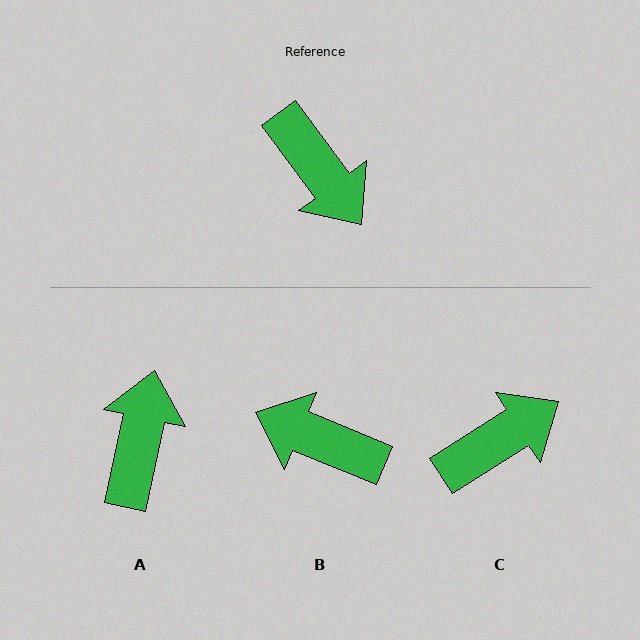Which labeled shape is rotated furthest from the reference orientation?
B, about 149 degrees away.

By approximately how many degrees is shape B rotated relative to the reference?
Approximately 149 degrees clockwise.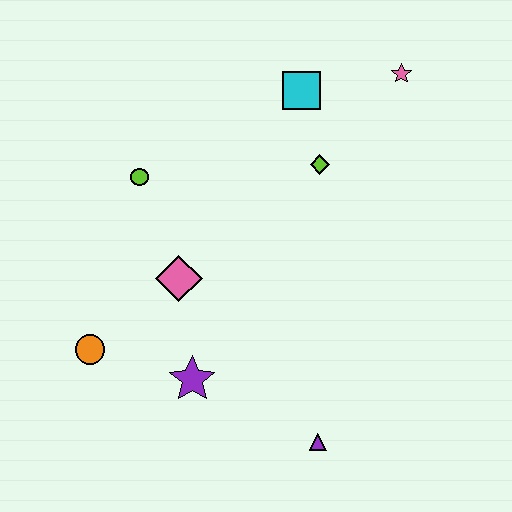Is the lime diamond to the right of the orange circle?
Yes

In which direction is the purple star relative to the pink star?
The purple star is below the pink star.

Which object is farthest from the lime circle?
The purple triangle is farthest from the lime circle.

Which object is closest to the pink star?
The cyan square is closest to the pink star.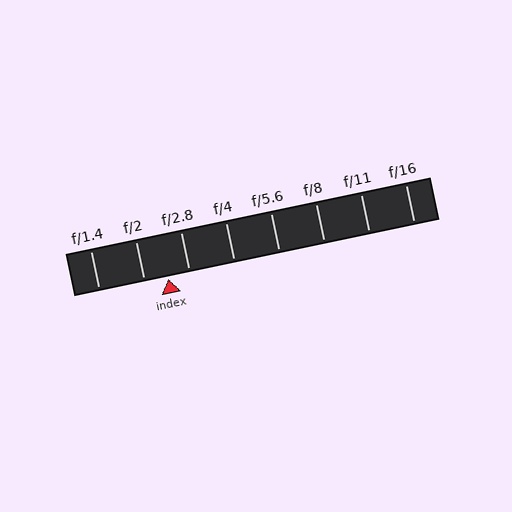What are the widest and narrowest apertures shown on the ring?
The widest aperture shown is f/1.4 and the narrowest is f/16.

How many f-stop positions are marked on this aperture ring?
There are 8 f-stop positions marked.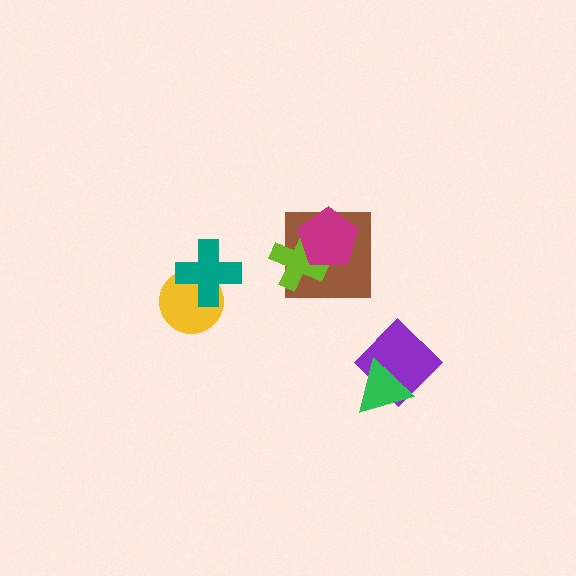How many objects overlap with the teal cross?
1 object overlaps with the teal cross.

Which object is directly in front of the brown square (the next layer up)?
The lime cross is directly in front of the brown square.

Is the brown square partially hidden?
Yes, it is partially covered by another shape.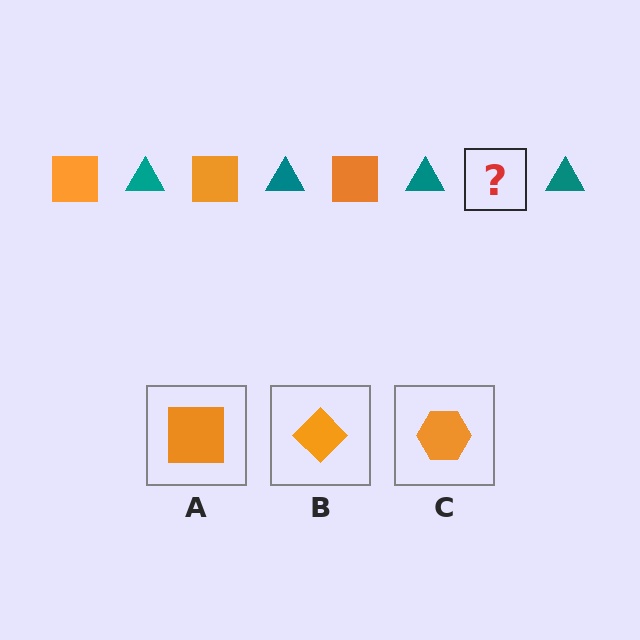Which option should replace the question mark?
Option A.